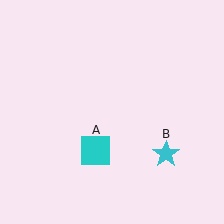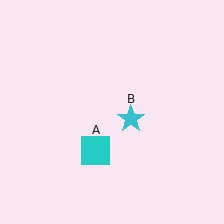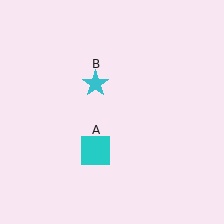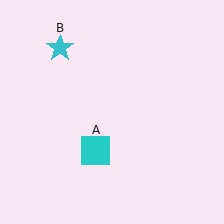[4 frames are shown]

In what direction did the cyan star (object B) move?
The cyan star (object B) moved up and to the left.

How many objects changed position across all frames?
1 object changed position: cyan star (object B).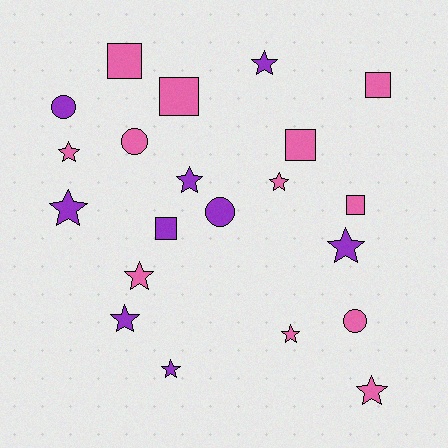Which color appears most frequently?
Pink, with 12 objects.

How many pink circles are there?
There are 2 pink circles.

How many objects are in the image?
There are 21 objects.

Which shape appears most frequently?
Star, with 11 objects.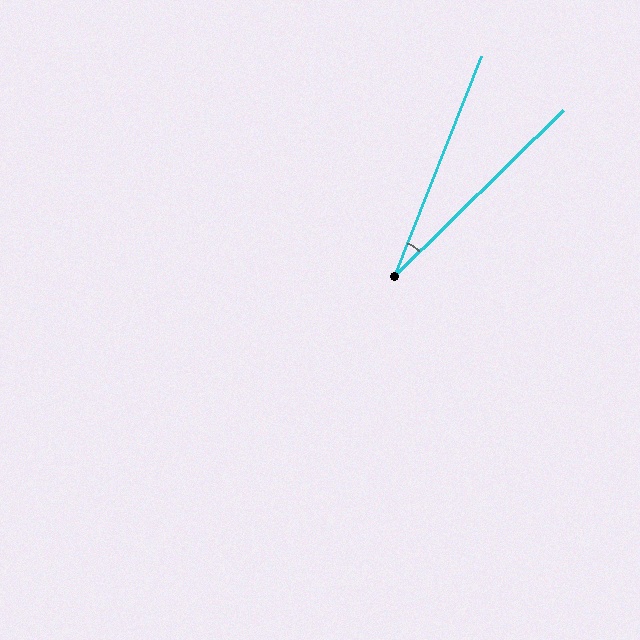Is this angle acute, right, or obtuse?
It is acute.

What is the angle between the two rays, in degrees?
Approximately 24 degrees.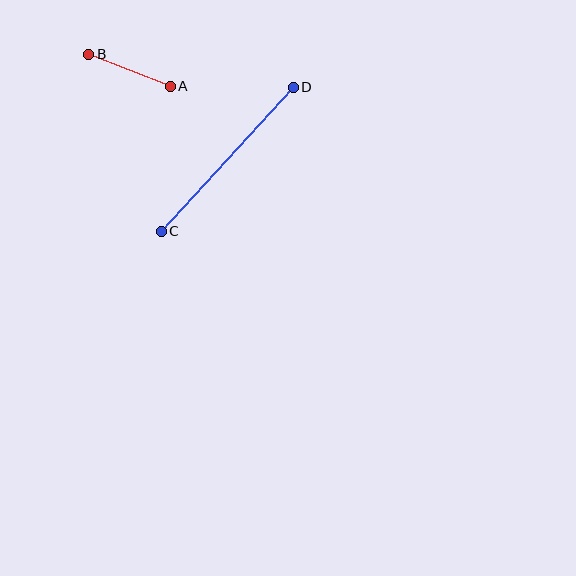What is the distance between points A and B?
The distance is approximately 88 pixels.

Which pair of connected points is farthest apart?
Points C and D are farthest apart.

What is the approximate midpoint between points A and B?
The midpoint is at approximately (130, 70) pixels.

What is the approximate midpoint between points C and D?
The midpoint is at approximately (227, 159) pixels.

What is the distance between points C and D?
The distance is approximately 195 pixels.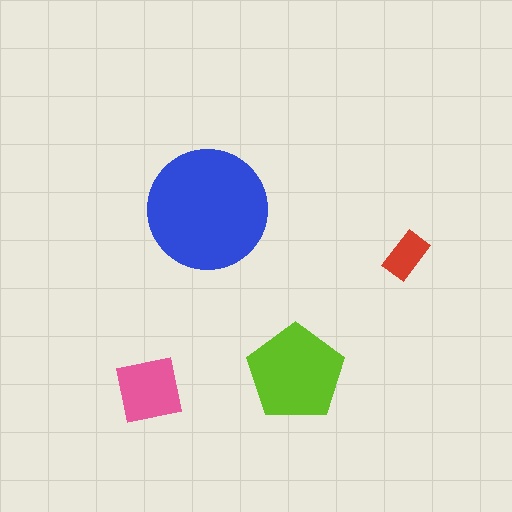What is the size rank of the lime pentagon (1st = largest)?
2nd.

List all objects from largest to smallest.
The blue circle, the lime pentagon, the pink square, the red rectangle.